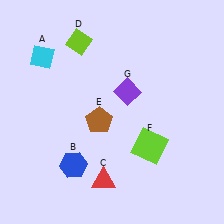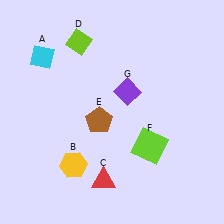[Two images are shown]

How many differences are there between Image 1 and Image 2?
There is 1 difference between the two images.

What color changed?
The hexagon (B) changed from blue in Image 1 to yellow in Image 2.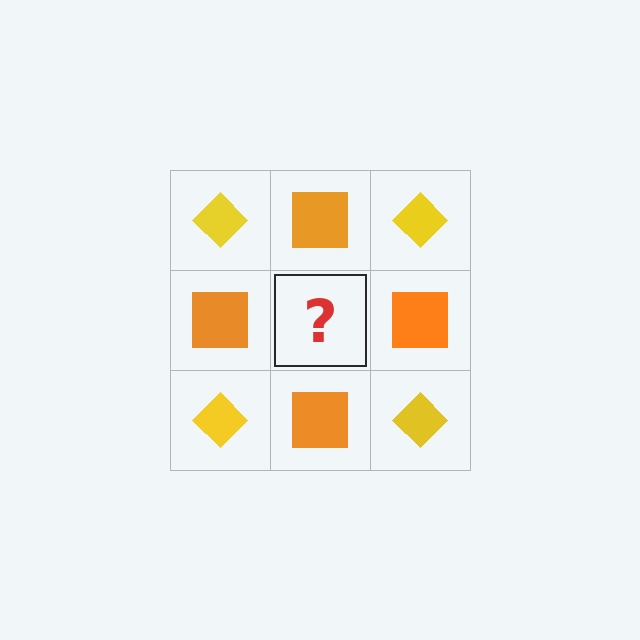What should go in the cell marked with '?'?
The missing cell should contain a yellow diamond.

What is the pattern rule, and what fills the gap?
The rule is that it alternates yellow diamond and orange square in a checkerboard pattern. The gap should be filled with a yellow diamond.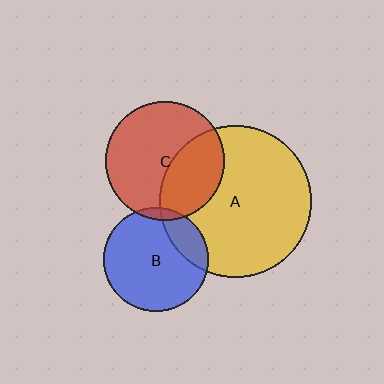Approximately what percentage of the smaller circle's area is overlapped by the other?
Approximately 35%.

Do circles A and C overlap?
Yes.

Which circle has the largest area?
Circle A (yellow).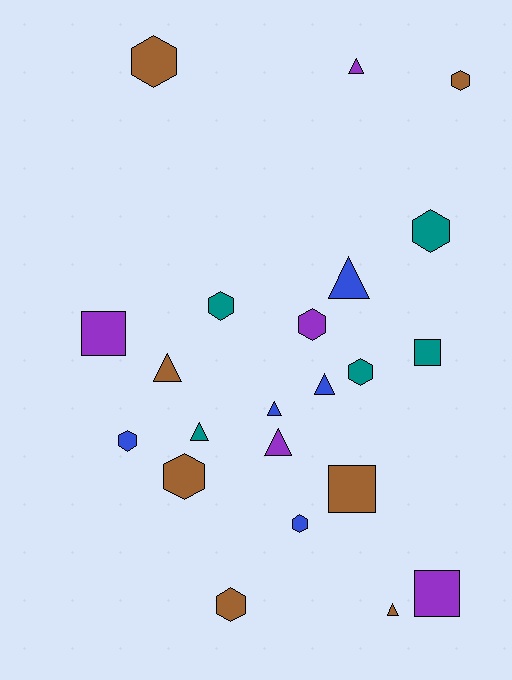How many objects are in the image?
There are 22 objects.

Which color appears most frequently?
Brown, with 7 objects.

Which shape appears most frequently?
Hexagon, with 10 objects.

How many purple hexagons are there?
There is 1 purple hexagon.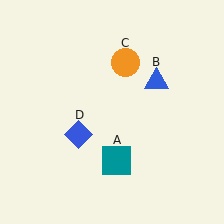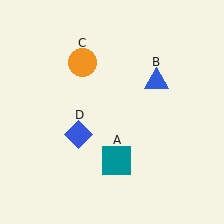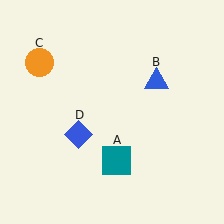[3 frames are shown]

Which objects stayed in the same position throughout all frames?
Teal square (object A) and blue triangle (object B) and blue diamond (object D) remained stationary.